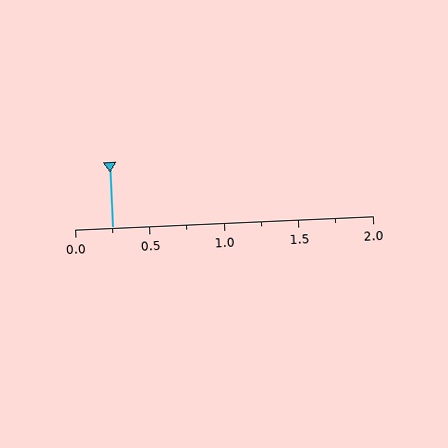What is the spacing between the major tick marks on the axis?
The major ticks are spaced 0.5 apart.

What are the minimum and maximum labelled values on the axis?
The axis runs from 0.0 to 2.0.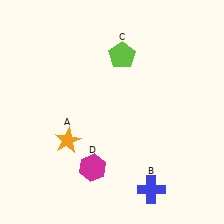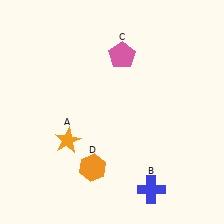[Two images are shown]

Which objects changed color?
C changed from lime to pink. D changed from magenta to orange.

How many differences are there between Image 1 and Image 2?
There are 2 differences between the two images.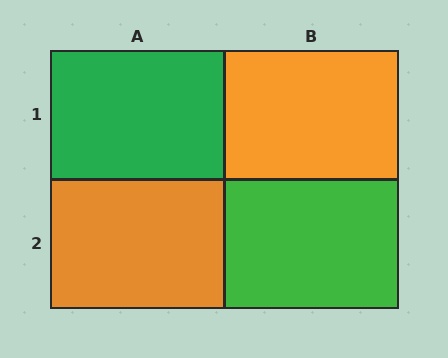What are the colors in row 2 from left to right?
Orange, green.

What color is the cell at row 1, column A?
Green.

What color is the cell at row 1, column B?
Orange.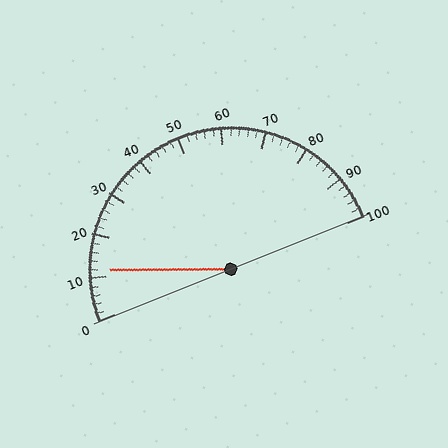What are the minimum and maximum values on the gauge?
The gauge ranges from 0 to 100.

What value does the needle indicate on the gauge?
The needle indicates approximately 12.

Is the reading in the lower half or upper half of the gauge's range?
The reading is in the lower half of the range (0 to 100).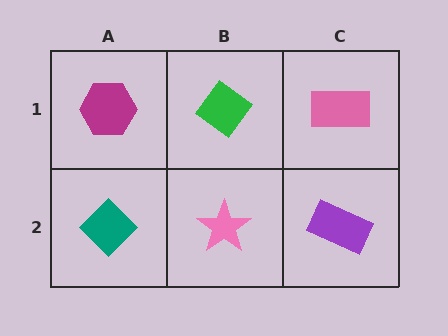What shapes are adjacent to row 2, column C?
A pink rectangle (row 1, column C), a pink star (row 2, column B).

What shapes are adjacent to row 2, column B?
A green diamond (row 1, column B), a teal diamond (row 2, column A), a purple rectangle (row 2, column C).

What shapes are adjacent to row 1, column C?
A purple rectangle (row 2, column C), a green diamond (row 1, column B).